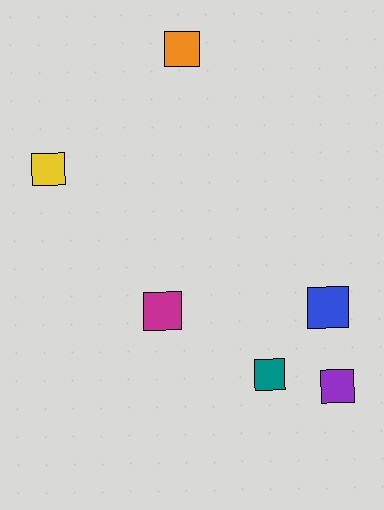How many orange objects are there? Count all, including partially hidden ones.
There is 1 orange object.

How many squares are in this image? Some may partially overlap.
There are 6 squares.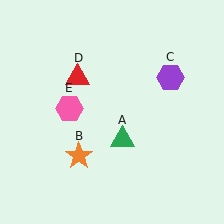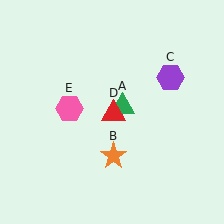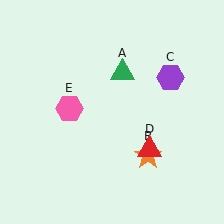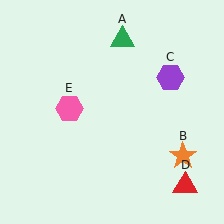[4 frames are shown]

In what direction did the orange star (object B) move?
The orange star (object B) moved right.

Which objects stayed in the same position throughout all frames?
Purple hexagon (object C) and pink hexagon (object E) remained stationary.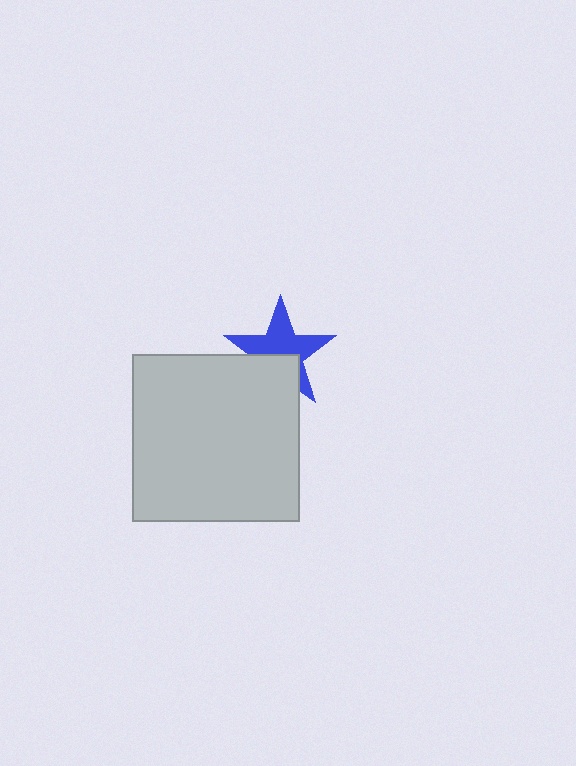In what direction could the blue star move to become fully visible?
The blue star could move up. That would shift it out from behind the light gray square entirely.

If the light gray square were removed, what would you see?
You would see the complete blue star.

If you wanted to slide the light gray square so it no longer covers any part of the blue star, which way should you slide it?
Slide it down — that is the most direct way to separate the two shapes.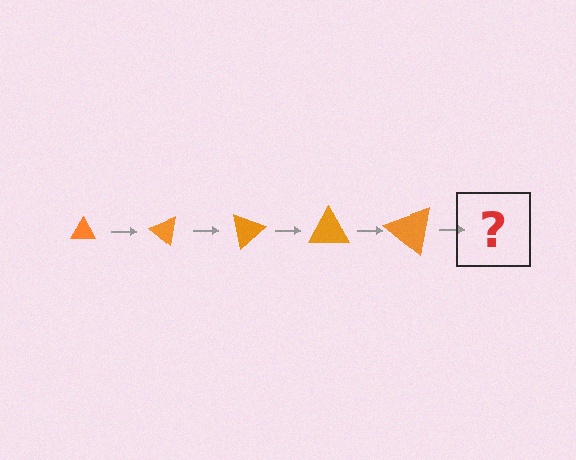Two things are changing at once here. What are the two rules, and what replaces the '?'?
The two rules are that the triangle grows larger each step and it rotates 40 degrees each step. The '?' should be a triangle, larger than the previous one and rotated 200 degrees from the start.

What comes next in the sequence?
The next element should be a triangle, larger than the previous one and rotated 200 degrees from the start.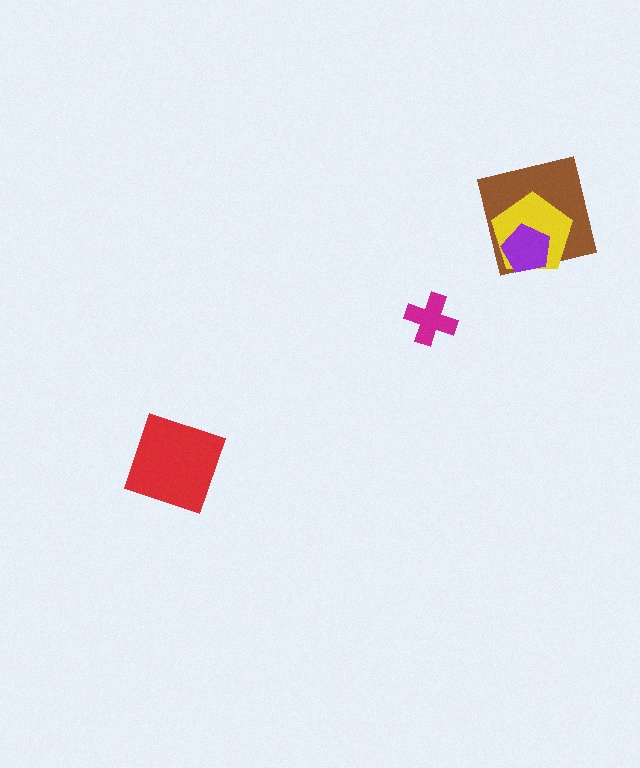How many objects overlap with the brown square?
2 objects overlap with the brown square.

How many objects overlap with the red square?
0 objects overlap with the red square.